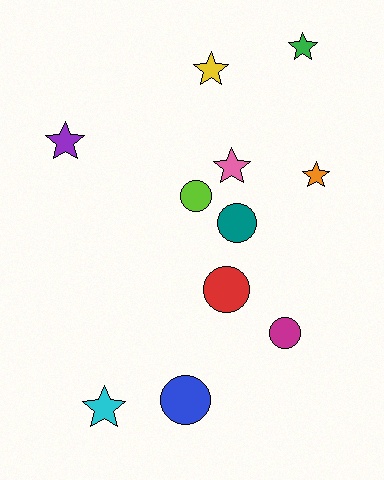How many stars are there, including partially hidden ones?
There are 6 stars.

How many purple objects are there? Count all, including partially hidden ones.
There is 1 purple object.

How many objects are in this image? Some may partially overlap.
There are 11 objects.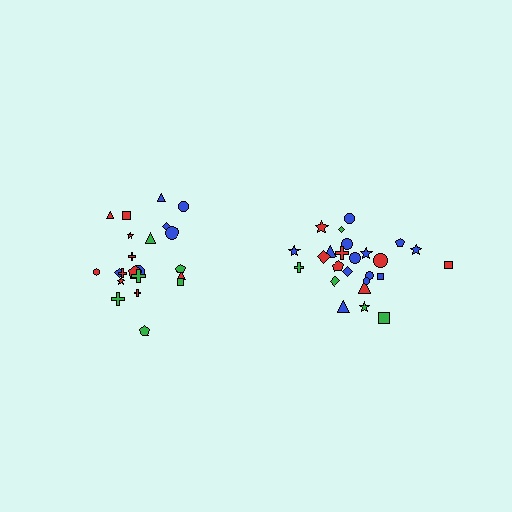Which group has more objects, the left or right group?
The right group.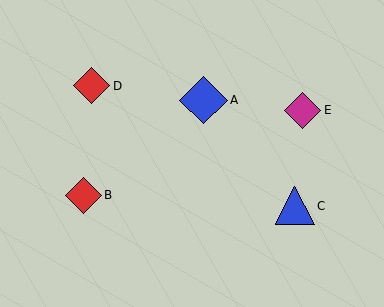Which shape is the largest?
The blue diamond (labeled A) is the largest.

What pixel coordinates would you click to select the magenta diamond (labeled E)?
Click at (303, 110) to select the magenta diamond E.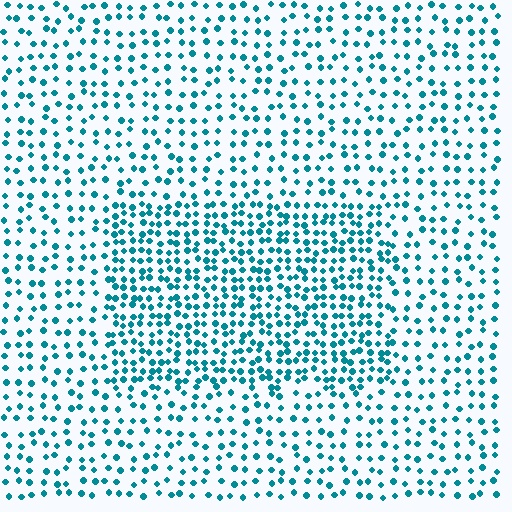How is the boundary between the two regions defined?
The boundary is defined by a change in element density (approximately 1.9x ratio). All elements are the same color, size, and shape.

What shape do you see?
I see a rectangle.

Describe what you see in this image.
The image contains small teal elements arranged at two different densities. A rectangle-shaped region is visible where the elements are more densely packed than the surrounding area.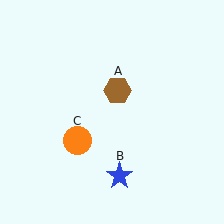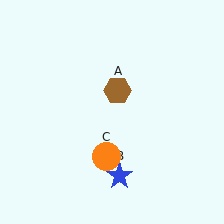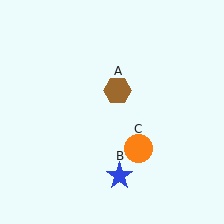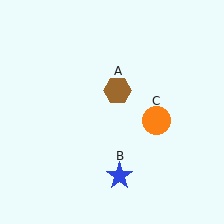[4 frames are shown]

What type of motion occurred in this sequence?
The orange circle (object C) rotated counterclockwise around the center of the scene.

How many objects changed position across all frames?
1 object changed position: orange circle (object C).